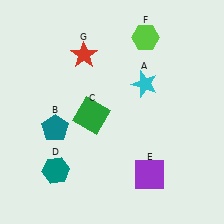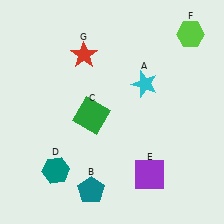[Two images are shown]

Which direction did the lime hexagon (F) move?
The lime hexagon (F) moved right.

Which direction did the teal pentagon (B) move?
The teal pentagon (B) moved down.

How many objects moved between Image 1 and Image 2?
2 objects moved between the two images.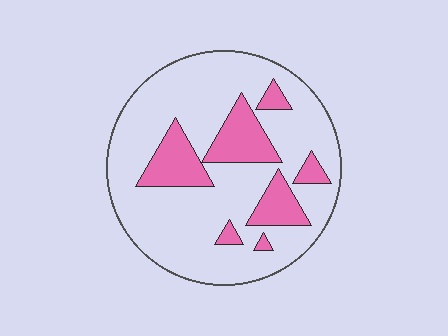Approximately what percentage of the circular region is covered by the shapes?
Approximately 20%.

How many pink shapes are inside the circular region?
7.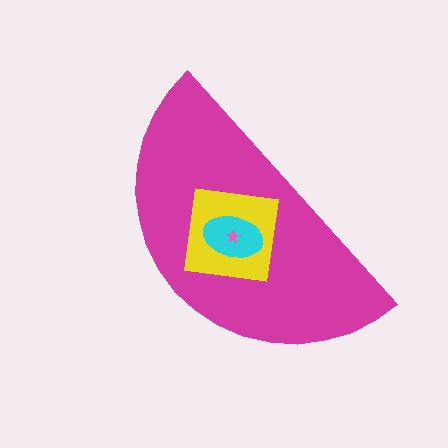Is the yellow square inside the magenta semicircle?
Yes.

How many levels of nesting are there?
4.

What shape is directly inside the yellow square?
The cyan ellipse.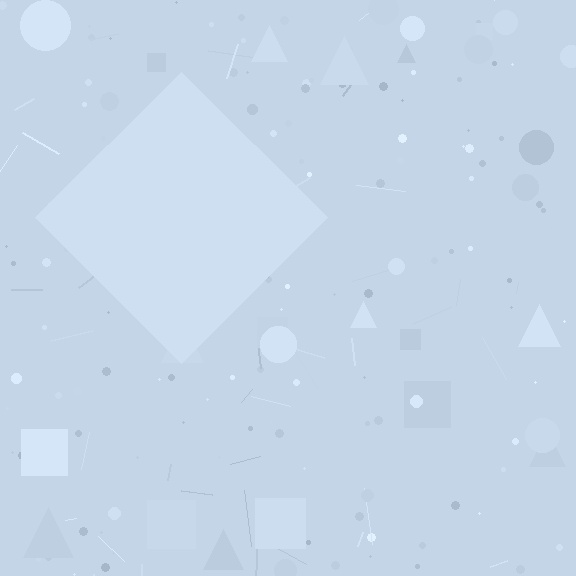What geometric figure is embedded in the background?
A diamond is embedded in the background.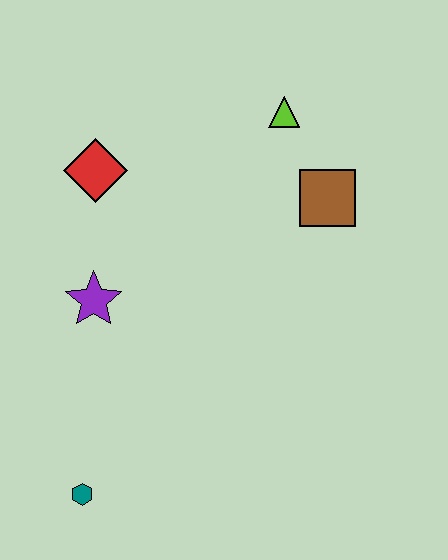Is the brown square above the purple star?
Yes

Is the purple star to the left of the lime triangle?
Yes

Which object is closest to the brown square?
The lime triangle is closest to the brown square.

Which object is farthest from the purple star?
The lime triangle is farthest from the purple star.